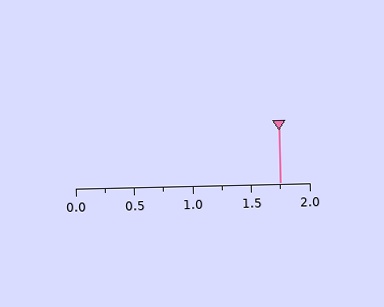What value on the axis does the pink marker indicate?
The marker indicates approximately 1.75.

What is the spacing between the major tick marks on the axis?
The major ticks are spaced 0.5 apart.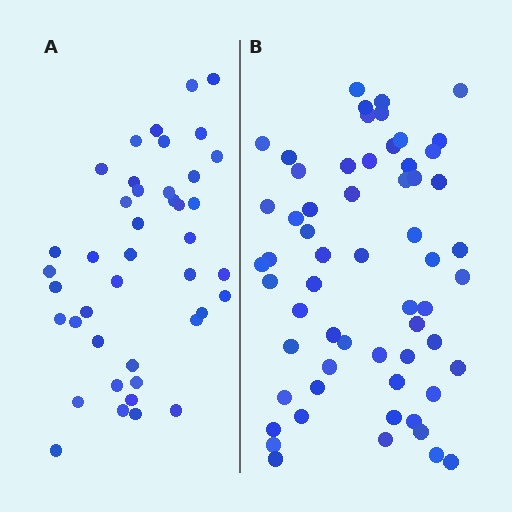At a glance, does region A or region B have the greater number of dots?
Region B (the right region) has more dots.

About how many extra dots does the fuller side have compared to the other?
Region B has approximately 20 more dots than region A.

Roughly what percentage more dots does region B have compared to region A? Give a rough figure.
About 45% more.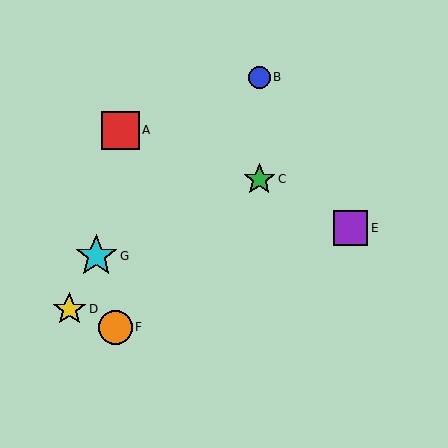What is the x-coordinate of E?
Object E is at x≈351.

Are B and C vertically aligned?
Yes, both are at x≈259.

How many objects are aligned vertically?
2 objects (B, C) are aligned vertically.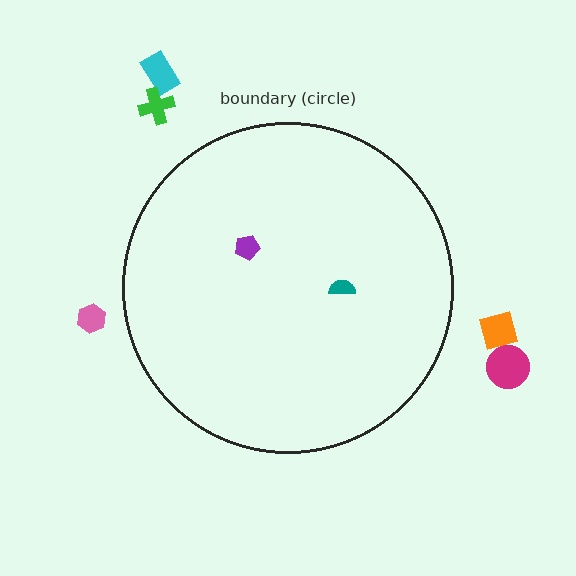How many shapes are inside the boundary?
2 inside, 5 outside.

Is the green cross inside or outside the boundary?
Outside.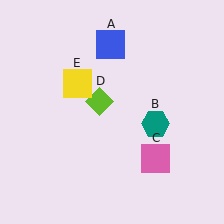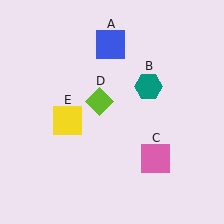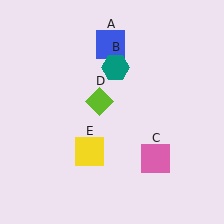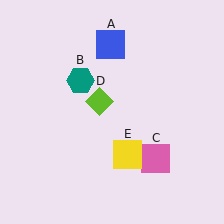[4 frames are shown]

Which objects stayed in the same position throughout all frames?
Blue square (object A) and pink square (object C) and lime diamond (object D) remained stationary.